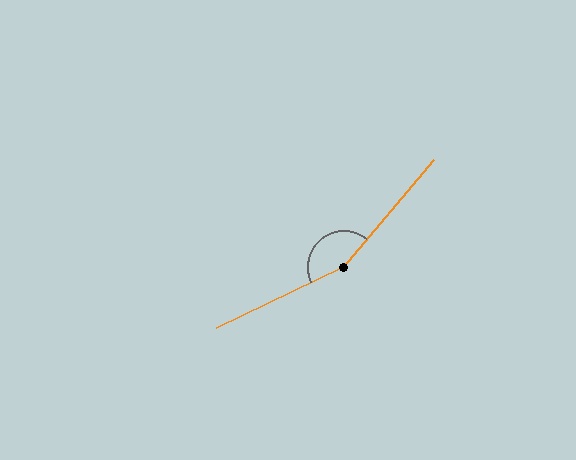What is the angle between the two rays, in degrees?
Approximately 155 degrees.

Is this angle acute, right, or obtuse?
It is obtuse.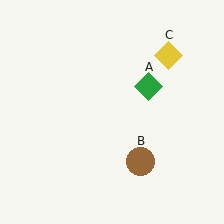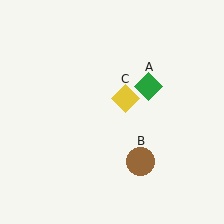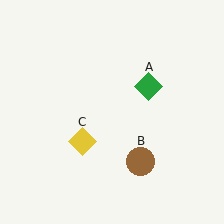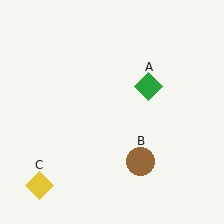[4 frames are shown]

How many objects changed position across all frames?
1 object changed position: yellow diamond (object C).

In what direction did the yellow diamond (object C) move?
The yellow diamond (object C) moved down and to the left.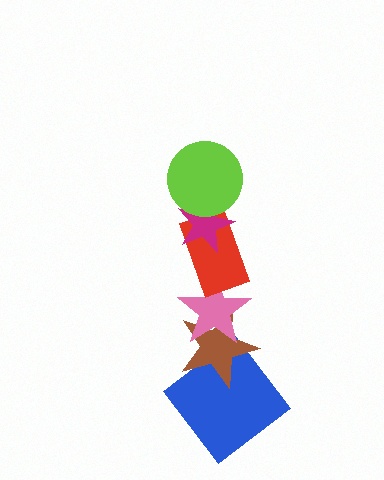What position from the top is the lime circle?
The lime circle is 1st from the top.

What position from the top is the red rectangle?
The red rectangle is 3rd from the top.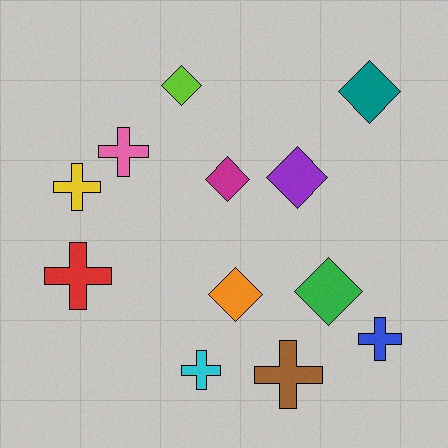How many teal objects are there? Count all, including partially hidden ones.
There is 1 teal object.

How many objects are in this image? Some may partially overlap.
There are 12 objects.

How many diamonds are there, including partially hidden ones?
There are 6 diamonds.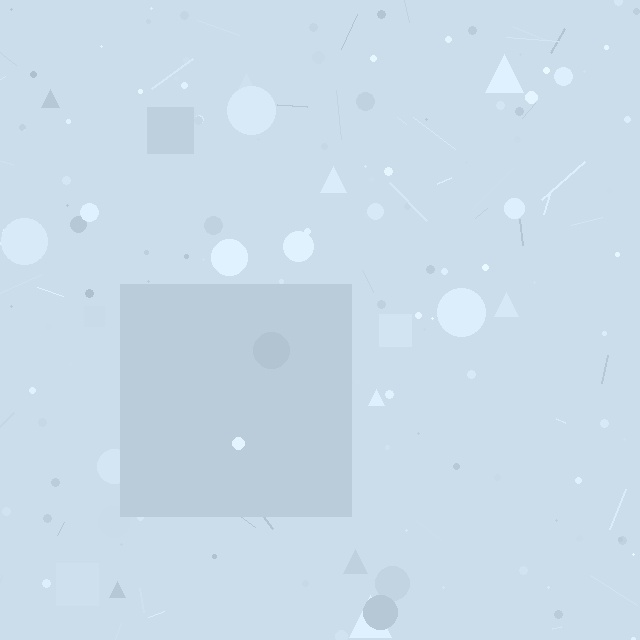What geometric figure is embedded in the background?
A square is embedded in the background.